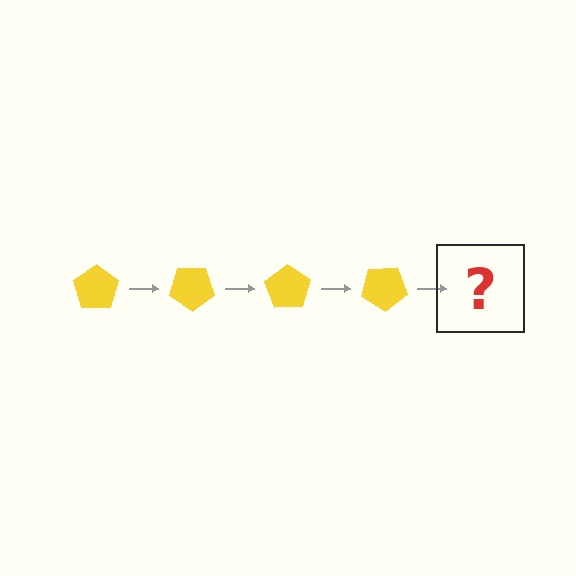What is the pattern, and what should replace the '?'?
The pattern is that the pentagon rotates 35 degrees each step. The '?' should be a yellow pentagon rotated 140 degrees.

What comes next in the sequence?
The next element should be a yellow pentagon rotated 140 degrees.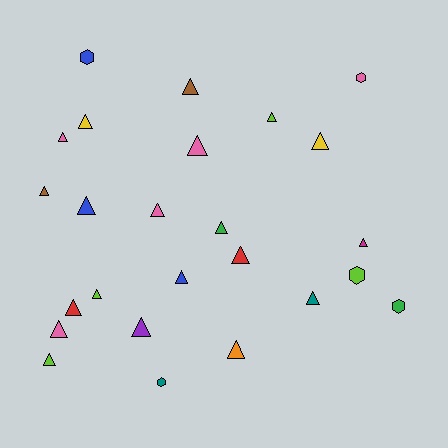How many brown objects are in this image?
There are 2 brown objects.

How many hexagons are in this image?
There are 5 hexagons.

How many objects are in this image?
There are 25 objects.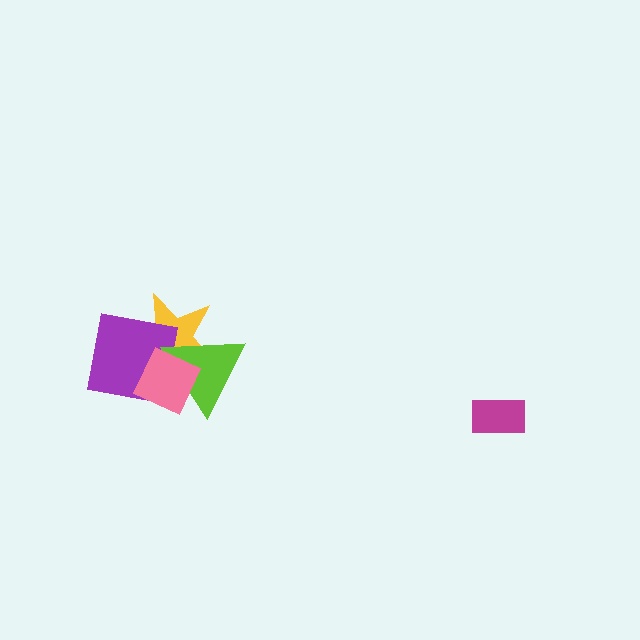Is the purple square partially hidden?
Yes, it is partially covered by another shape.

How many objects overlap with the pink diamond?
3 objects overlap with the pink diamond.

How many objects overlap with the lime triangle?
3 objects overlap with the lime triangle.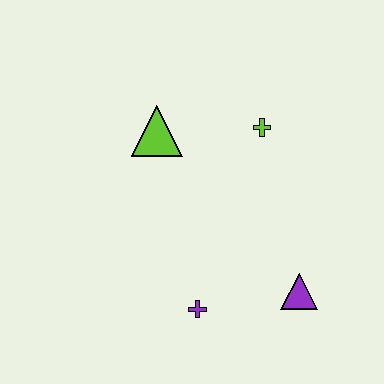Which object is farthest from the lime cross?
The purple cross is farthest from the lime cross.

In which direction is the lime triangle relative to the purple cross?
The lime triangle is above the purple cross.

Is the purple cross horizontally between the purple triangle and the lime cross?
No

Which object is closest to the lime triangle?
The lime cross is closest to the lime triangle.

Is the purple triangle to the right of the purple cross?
Yes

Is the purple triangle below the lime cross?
Yes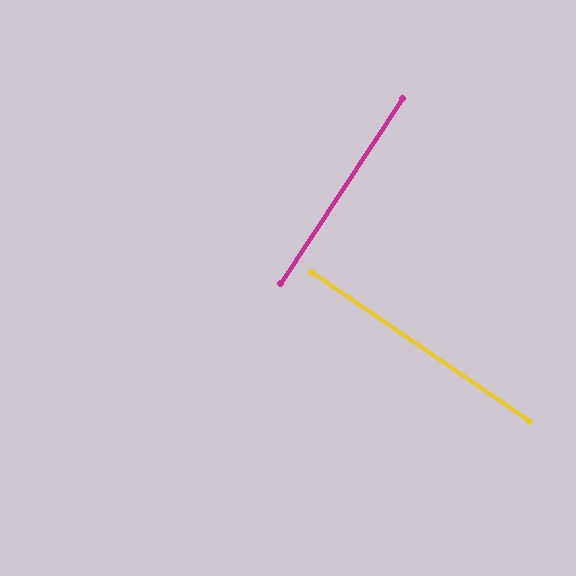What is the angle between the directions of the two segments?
Approximately 89 degrees.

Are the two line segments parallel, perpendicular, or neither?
Perpendicular — they meet at approximately 89°.